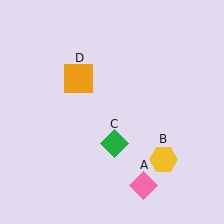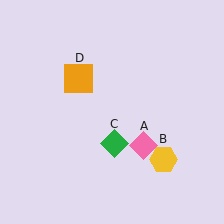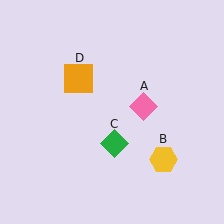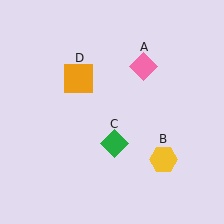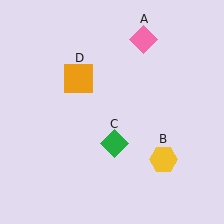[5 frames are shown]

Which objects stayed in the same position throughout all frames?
Yellow hexagon (object B) and green diamond (object C) and orange square (object D) remained stationary.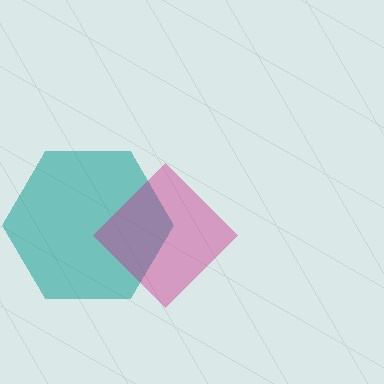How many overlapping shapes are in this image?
There are 2 overlapping shapes in the image.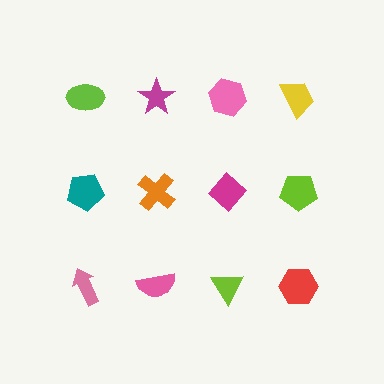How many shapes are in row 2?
4 shapes.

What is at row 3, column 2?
A pink semicircle.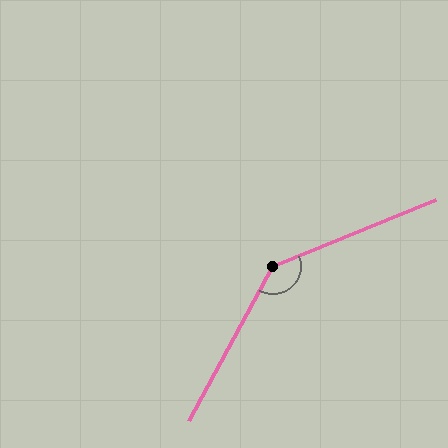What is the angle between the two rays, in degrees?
Approximately 141 degrees.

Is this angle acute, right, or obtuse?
It is obtuse.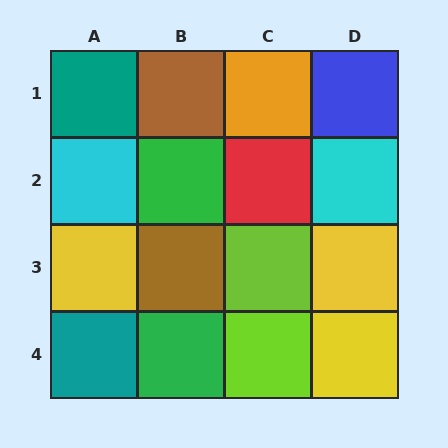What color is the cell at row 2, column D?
Cyan.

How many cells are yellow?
3 cells are yellow.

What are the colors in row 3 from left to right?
Yellow, brown, lime, yellow.